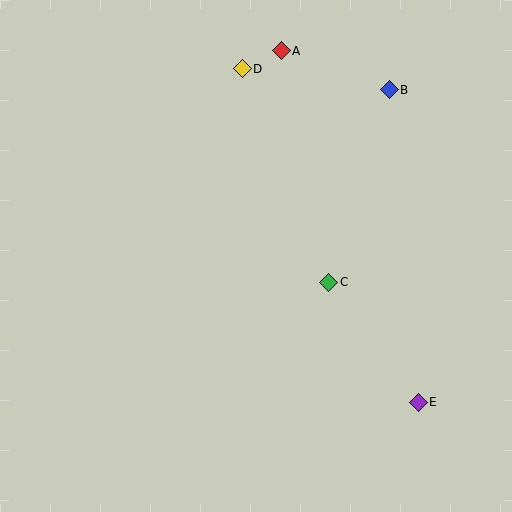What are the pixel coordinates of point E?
Point E is at (418, 402).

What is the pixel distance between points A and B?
The distance between A and B is 115 pixels.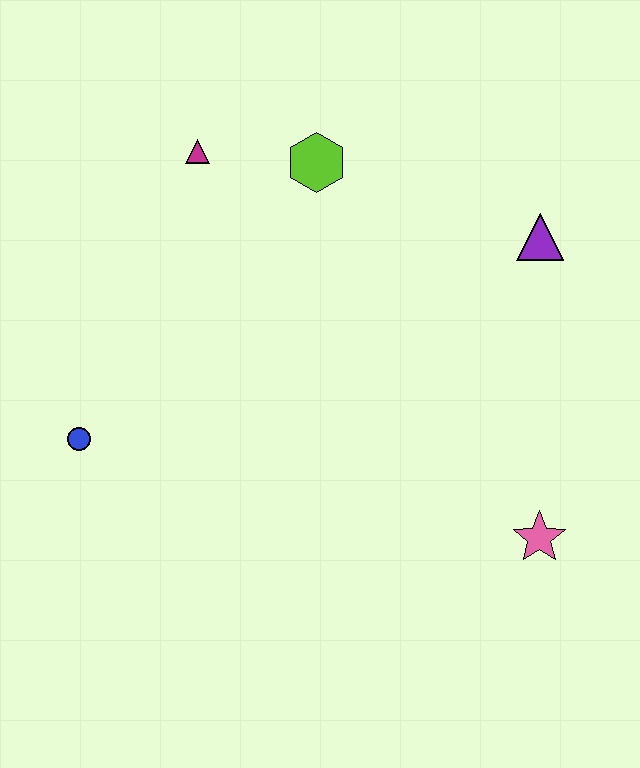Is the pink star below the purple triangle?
Yes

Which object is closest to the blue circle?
The magenta triangle is closest to the blue circle.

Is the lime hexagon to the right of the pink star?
No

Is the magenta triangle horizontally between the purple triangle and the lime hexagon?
No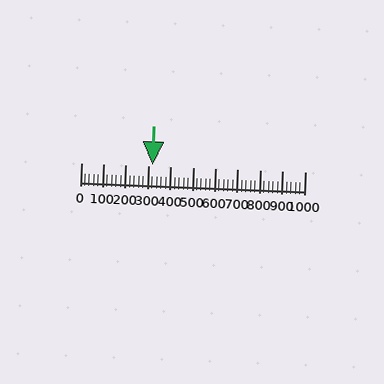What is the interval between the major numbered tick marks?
The major tick marks are spaced 100 units apart.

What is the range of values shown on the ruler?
The ruler shows values from 0 to 1000.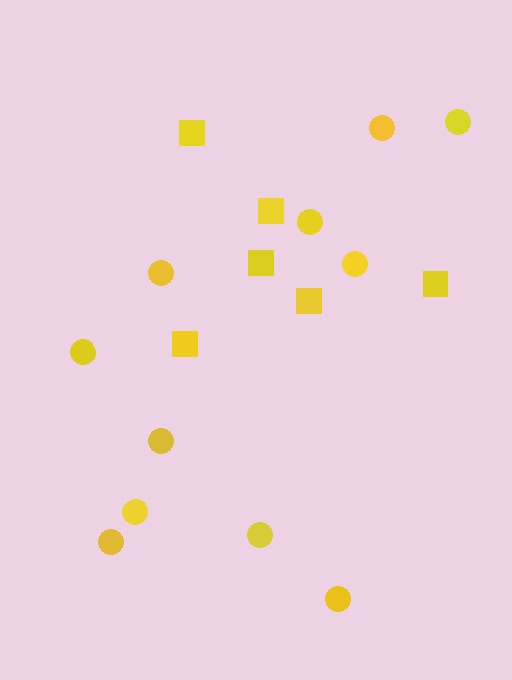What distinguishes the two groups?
There are 2 groups: one group of circles (11) and one group of squares (6).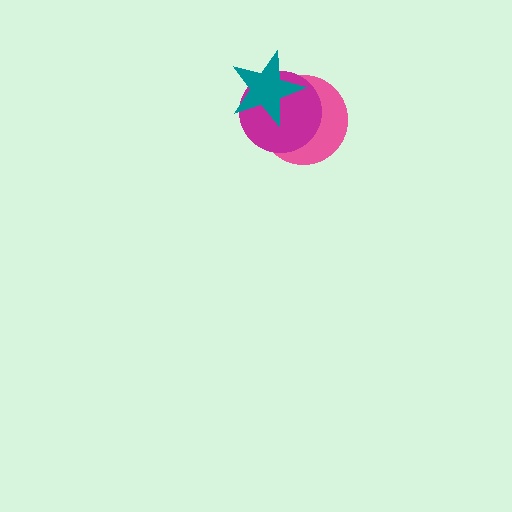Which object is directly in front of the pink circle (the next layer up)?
The magenta circle is directly in front of the pink circle.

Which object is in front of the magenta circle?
The teal star is in front of the magenta circle.